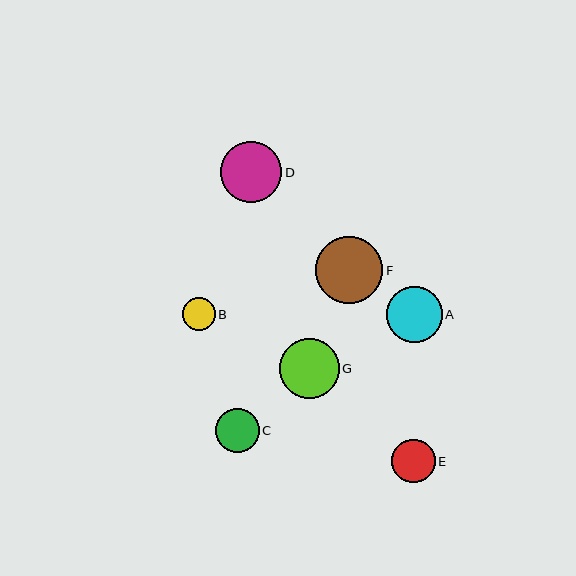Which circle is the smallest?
Circle B is the smallest with a size of approximately 33 pixels.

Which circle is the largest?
Circle F is the largest with a size of approximately 67 pixels.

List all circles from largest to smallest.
From largest to smallest: F, D, G, A, C, E, B.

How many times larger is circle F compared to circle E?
Circle F is approximately 1.5 times the size of circle E.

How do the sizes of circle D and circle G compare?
Circle D and circle G are approximately the same size.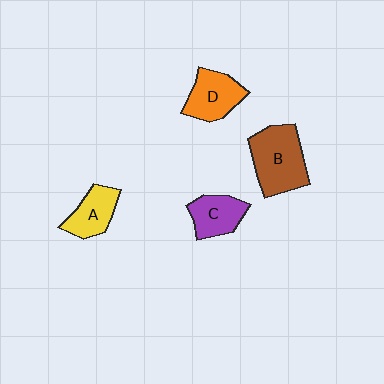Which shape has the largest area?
Shape B (brown).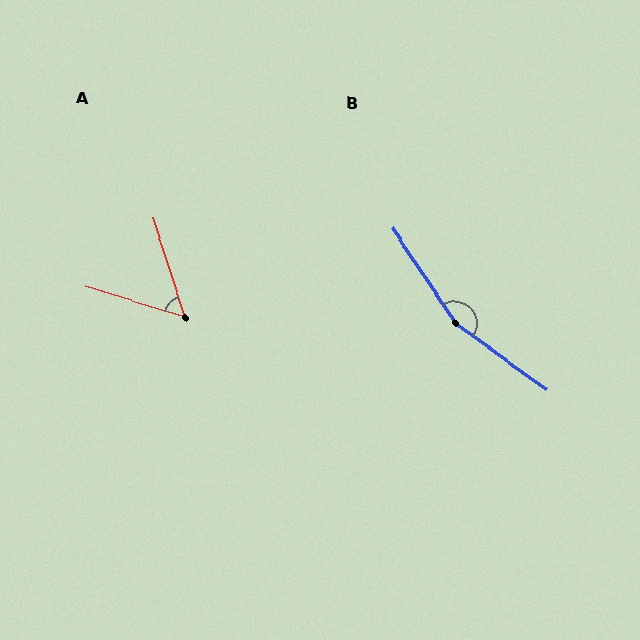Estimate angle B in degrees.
Approximately 160 degrees.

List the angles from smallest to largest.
A (55°), B (160°).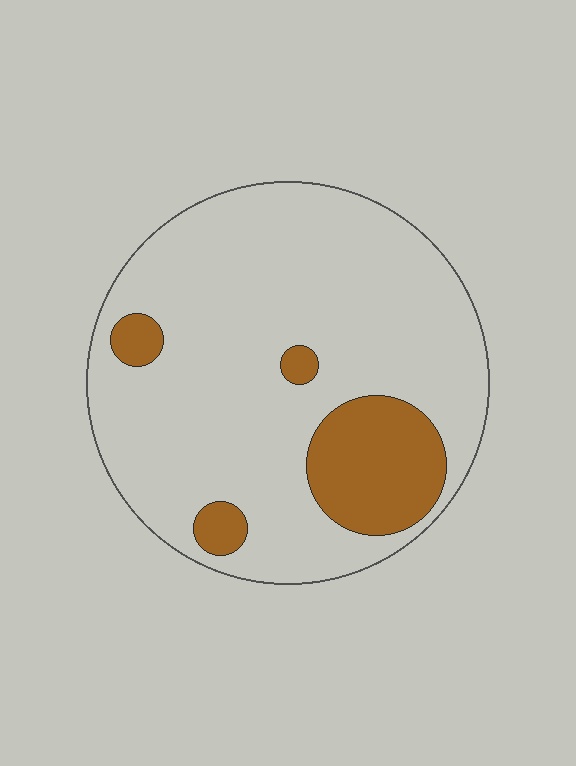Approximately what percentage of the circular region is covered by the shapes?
Approximately 15%.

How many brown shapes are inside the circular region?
4.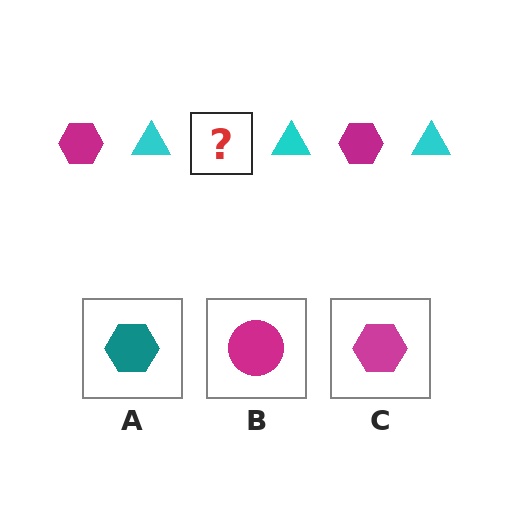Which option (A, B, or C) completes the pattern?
C.